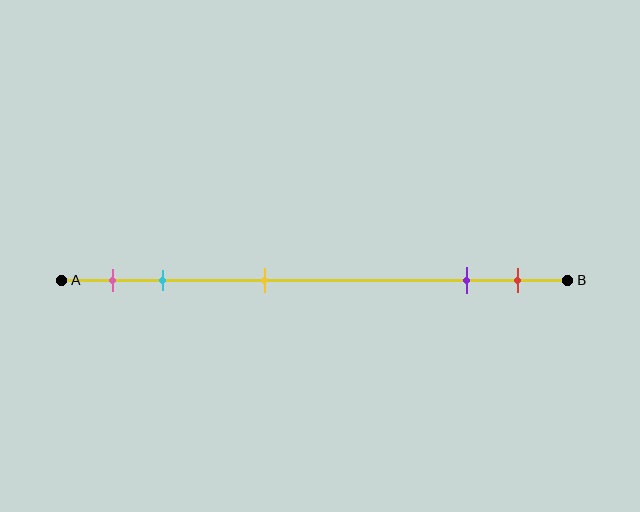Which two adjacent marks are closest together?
The purple and red marks are the closest adjacent pair.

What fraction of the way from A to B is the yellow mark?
The yellow mark is approximately 40% (0.4) of the way from A to B.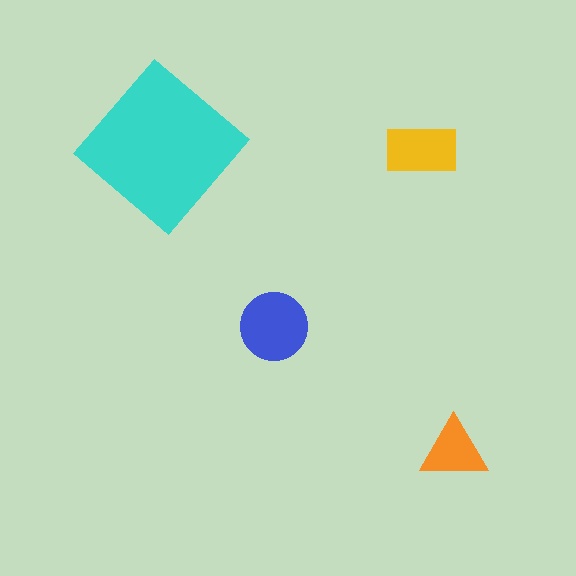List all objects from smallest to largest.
The orange triangle, the yellow rectangle, the blue circle, the cyan diamond.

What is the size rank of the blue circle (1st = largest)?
2nd.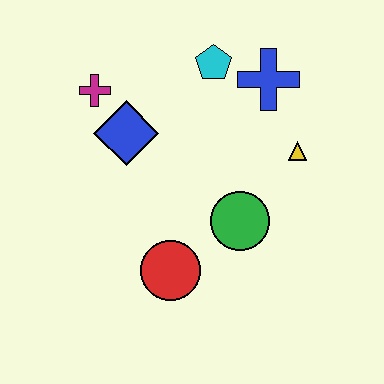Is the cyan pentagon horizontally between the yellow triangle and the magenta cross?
Yes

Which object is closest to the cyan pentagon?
The blue cross is closest to the cyan pentagon.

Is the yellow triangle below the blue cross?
Yes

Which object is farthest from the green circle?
The magenta cross is farthest from the green circle.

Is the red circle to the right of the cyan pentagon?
No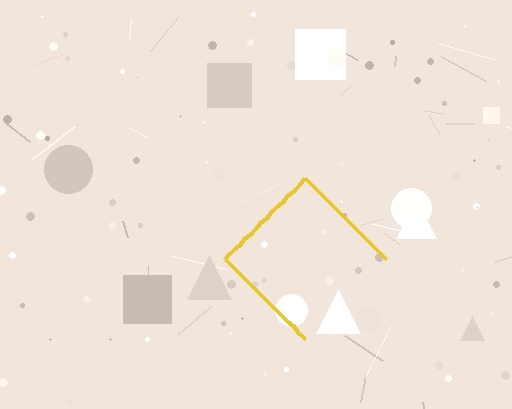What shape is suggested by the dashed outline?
The dashed outline suggests a diamond.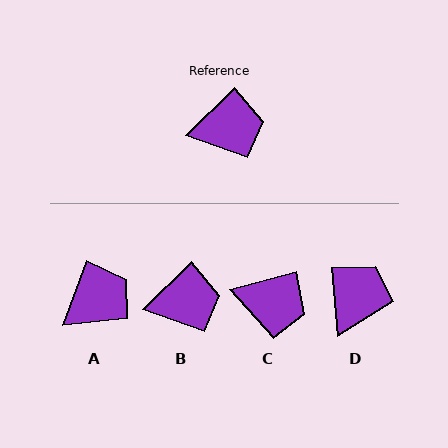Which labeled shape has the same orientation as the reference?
B.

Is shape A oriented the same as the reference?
No, it is off by about 25 degrees.